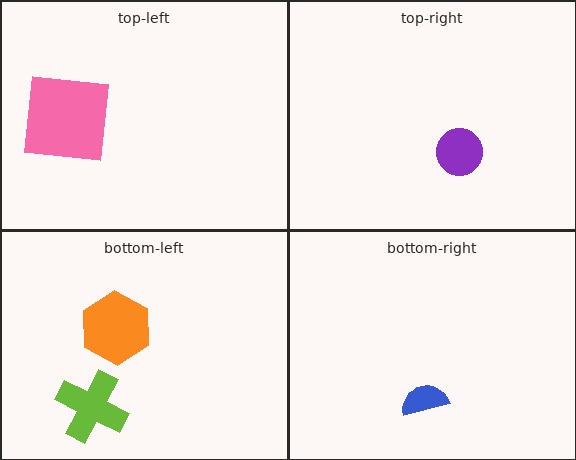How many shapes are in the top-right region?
1.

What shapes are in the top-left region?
The pink square.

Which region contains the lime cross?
The bottom-left region.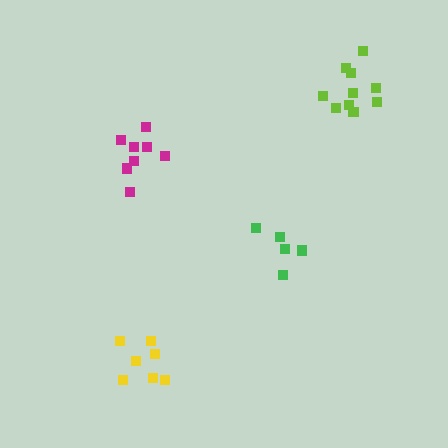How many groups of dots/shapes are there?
There are 4 groups.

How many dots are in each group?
Group 1: 10 dots, Group 2: 5 dots, Group 3: 8 dots, Group 4: 7 dots (30 total).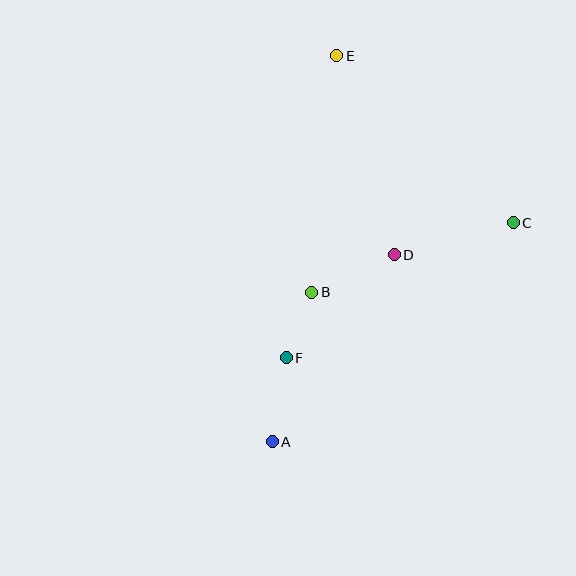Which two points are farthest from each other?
Points A and E are farthest from each other.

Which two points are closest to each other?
Points B and F are closest to each other.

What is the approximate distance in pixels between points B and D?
The distance between B and D is approximately 91 pixels.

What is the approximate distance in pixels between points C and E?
The distance between C and E is approximately 243 pixels.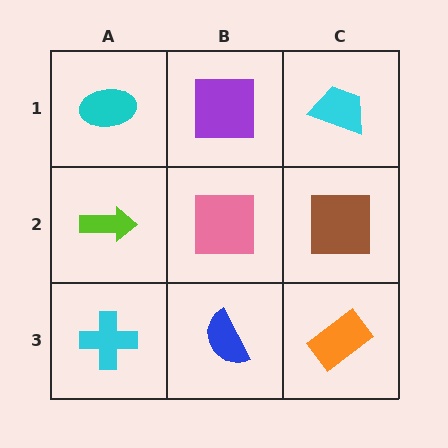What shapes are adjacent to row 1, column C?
A brown square (row 2, column C), a purple square (row 1, column B).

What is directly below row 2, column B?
A blue semicircle.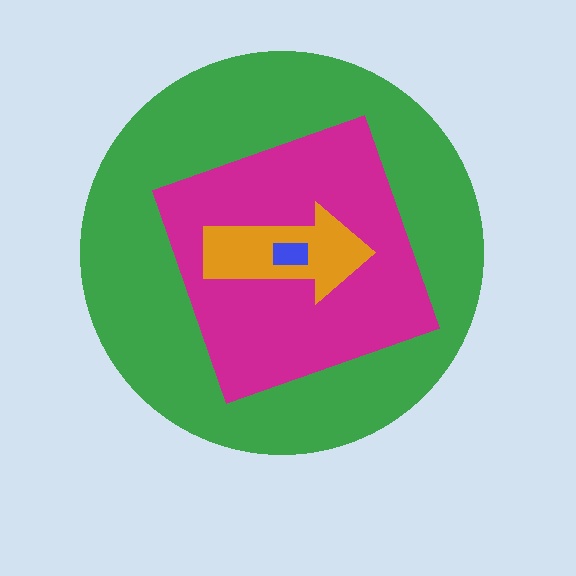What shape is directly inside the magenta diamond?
The orange arrow.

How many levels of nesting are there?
4.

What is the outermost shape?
The green circle.